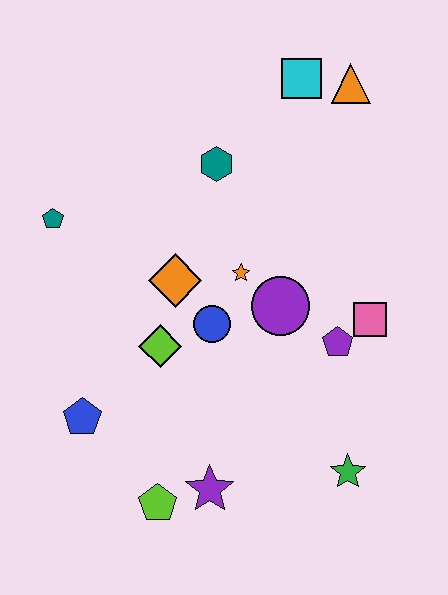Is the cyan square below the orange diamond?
No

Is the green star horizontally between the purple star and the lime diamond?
No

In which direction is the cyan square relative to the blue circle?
The cyan square is above the blue circle.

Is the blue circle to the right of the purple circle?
No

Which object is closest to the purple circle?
The orange star is closest to the purple circle.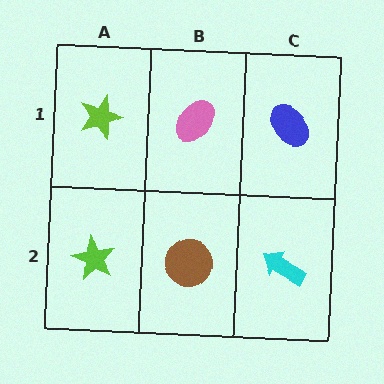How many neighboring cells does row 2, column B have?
3.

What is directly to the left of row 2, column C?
A brown circle.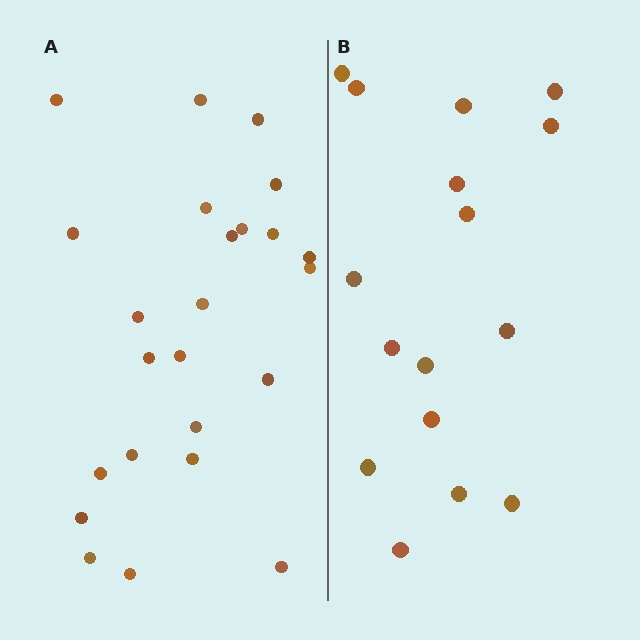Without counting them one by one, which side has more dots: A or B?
Region A (the left region) has more dots.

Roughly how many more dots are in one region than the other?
Region A has roughly 8 or so more dots than region B.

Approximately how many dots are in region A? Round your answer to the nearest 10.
About 20 dots. (The exact count is 24, which rounds to 20.)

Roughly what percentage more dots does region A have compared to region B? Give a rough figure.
About 50% more.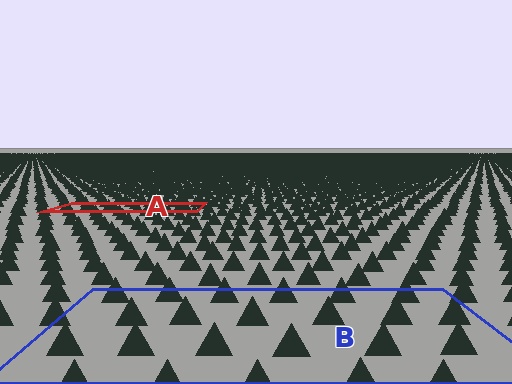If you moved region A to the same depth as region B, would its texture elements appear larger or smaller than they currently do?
They would appear larger. At a closer depth, the same texture elements are projected at a bigger on-screen size.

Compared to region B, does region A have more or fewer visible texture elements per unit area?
Region A has more texture elements per unit area — they are packed more densely because it is farther away.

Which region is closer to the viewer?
Region B is closer. The texture elements there are larger and more spread out.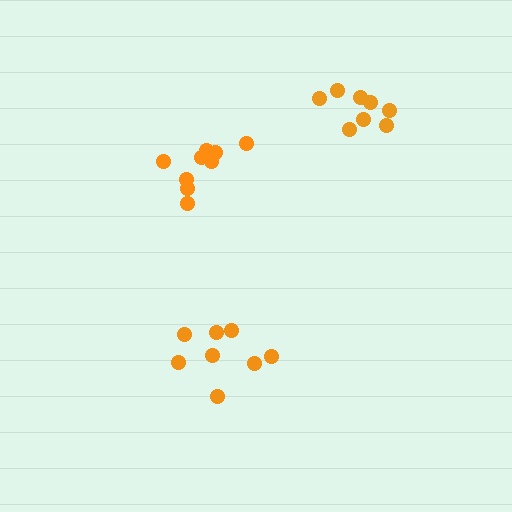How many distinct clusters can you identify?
There are 3 distinct clusters.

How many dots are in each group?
Group 1: 8 dots, Group 2: 9 dots, Group 3: 8 dots (25 total).